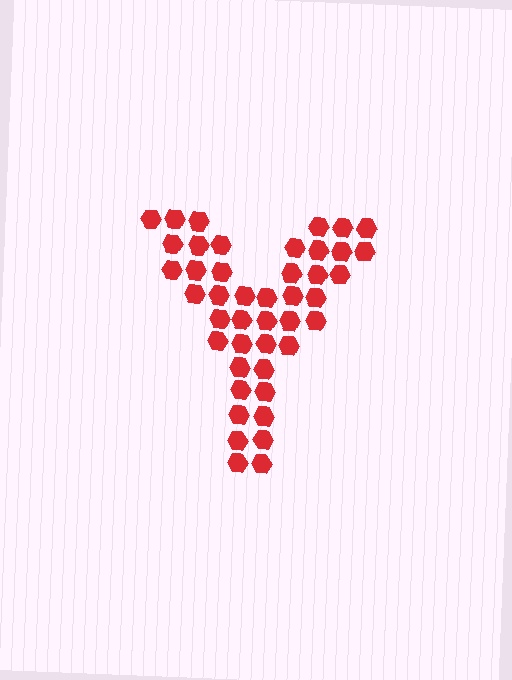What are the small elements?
The small elements are hexagons.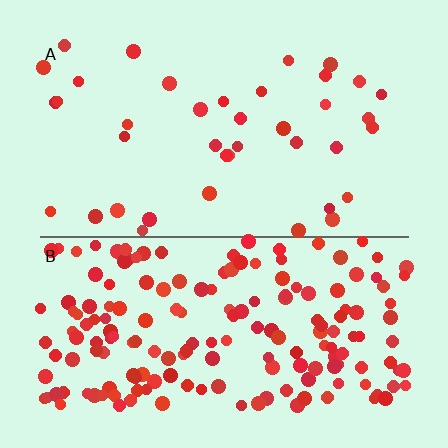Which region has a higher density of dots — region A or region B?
B (the bottom).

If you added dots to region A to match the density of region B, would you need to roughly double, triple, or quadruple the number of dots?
Approximately quadruple.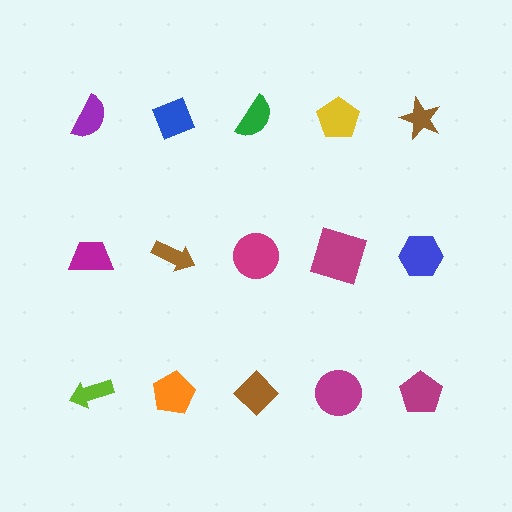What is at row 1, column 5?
A brown star.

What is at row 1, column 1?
A purple semicircle.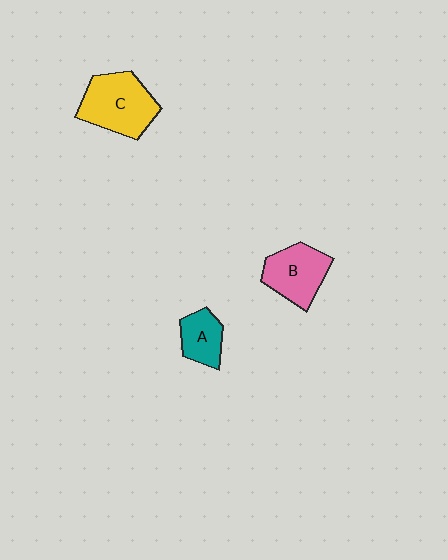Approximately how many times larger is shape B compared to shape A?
Approximately 1.5 times.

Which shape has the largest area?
Shape C (yellow).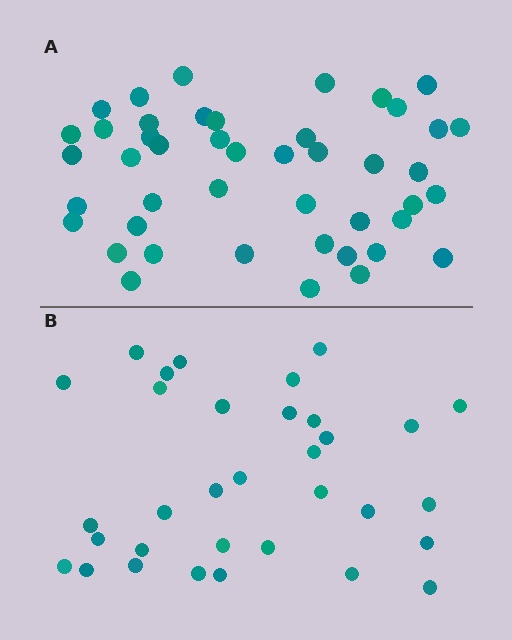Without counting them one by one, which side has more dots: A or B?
Region A (the top region) has more dots.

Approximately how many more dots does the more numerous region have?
Region A has roughly 12 or so more dots than region B.